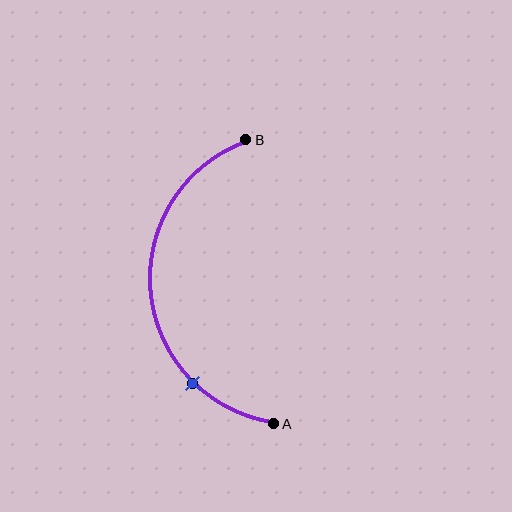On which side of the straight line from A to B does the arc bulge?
The arc bulges to the left of the straight line connecting A and B.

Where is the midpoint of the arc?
The arc midpoint is the point on the curve farthest from the straight line joining A and B. It sits to the left of that line.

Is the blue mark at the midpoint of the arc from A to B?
No. The blue mark lies on the arc but is closer to endpoint A. The arc midpoint would be at the point on the curve equidistant along the arc from both A and B.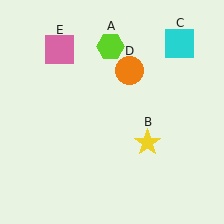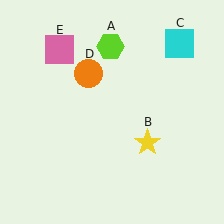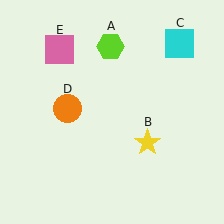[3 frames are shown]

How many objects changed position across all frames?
1 object changed position: orange circle (object D).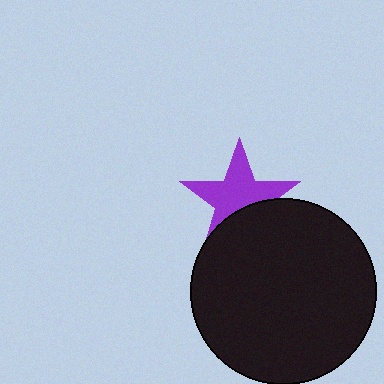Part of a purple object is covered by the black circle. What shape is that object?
It is a star.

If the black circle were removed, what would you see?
You would see the complete purple star.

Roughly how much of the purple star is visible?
Most of it is visible (roughly 65%).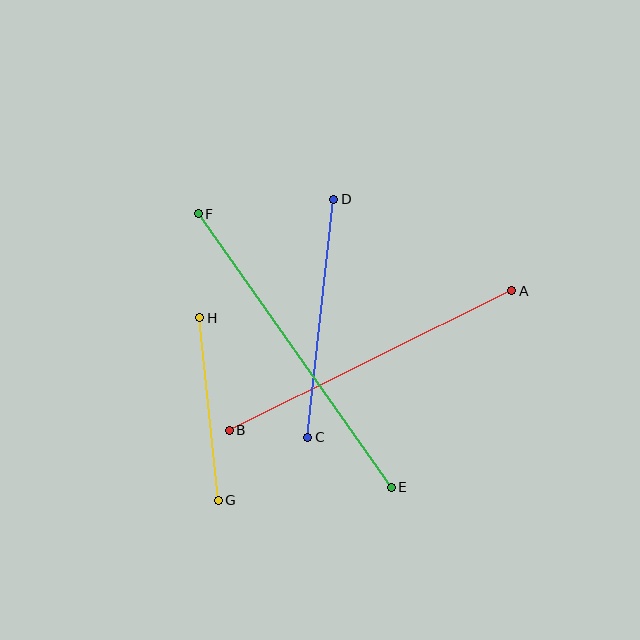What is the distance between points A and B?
The distance is approximately 315 pixels.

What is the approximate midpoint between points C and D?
The midpoint is at approximately (321, 318) pixels.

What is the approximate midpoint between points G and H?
The midpoint is at approximately (209, 409) pixels.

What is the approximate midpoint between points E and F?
The midpoint is at approximately (295, 351) pixels.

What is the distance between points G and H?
The distance is approximately 183 pixels.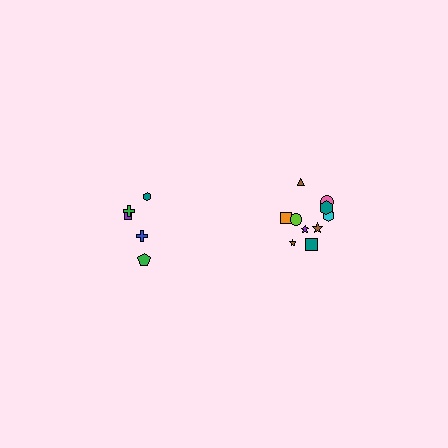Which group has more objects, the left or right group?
The right group.